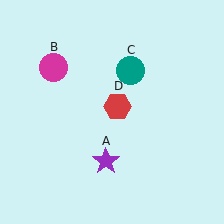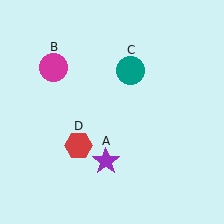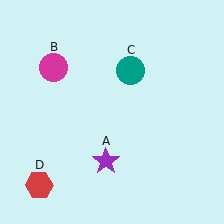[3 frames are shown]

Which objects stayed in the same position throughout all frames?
Purple star (object A) and magenta circle (object B) and teal circle (object C) remained stationary.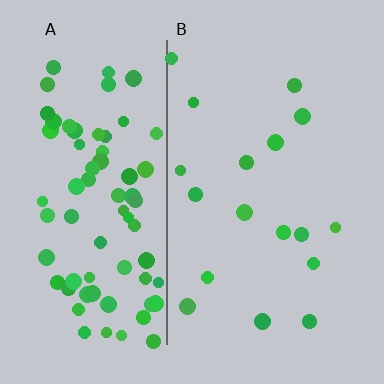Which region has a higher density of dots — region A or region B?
A (the left).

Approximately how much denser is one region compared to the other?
Approximately 4.5× — region A over region B.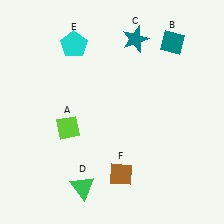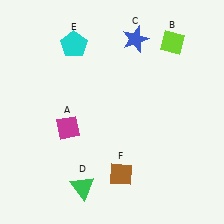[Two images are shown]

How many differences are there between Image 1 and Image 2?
There are 3 differences between the two images.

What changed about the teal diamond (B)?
In Image 1, B is teal. In Image 2, it changed to lime.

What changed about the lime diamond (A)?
In Image 1, A is lime. In Image 2, it changed to magenta.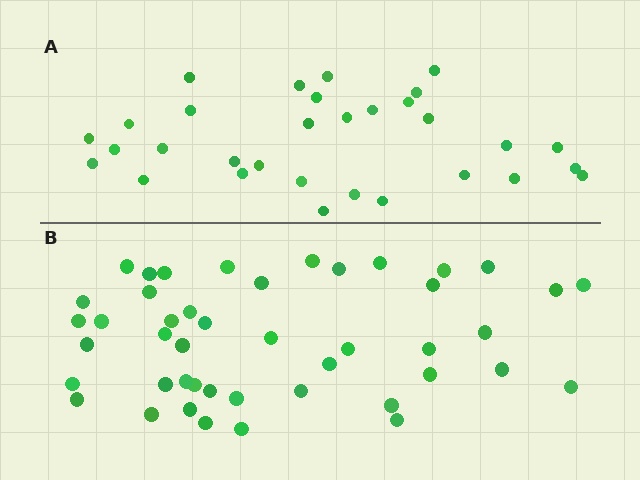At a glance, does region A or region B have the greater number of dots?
Region B (the bottom region) has more dots.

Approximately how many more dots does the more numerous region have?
Region B has approximately 15 more dots than region A.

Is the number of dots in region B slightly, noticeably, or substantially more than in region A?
Region B has substantially more. The ratio is roughly 1.5 to 1.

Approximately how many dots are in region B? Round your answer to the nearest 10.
About 40 dots. (The exact count is 45, which rounds to 40.)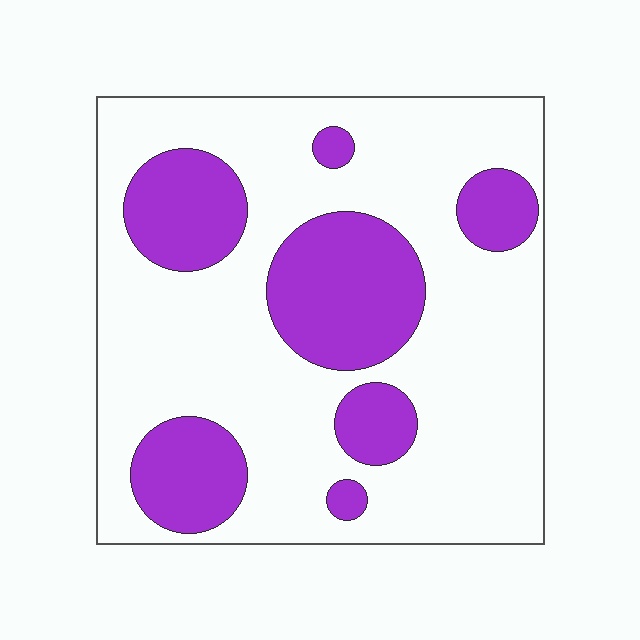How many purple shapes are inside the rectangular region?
7.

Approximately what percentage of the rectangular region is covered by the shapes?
Approximately 30%.